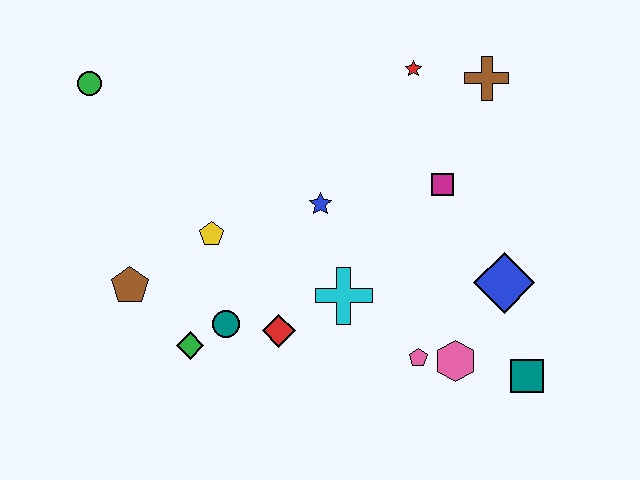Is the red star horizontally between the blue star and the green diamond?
No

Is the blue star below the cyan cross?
No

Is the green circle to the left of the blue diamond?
Yes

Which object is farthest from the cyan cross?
The green circle is farthest from the cyan cross.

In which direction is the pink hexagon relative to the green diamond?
The pink hexagon is to the right of the green diamond.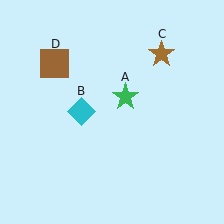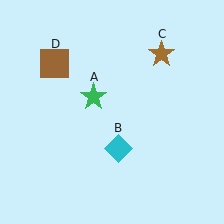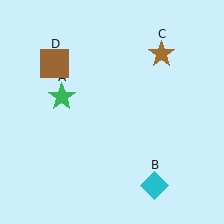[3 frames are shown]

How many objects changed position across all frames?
2 objects changed position: green star (object A), cyan diamond (object B).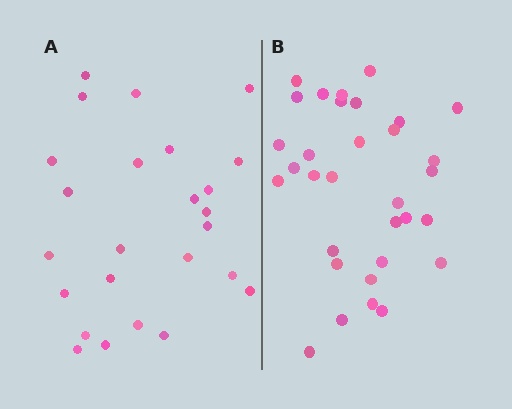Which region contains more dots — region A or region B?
Region B (the right region) has more dots.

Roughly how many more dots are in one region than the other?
Region B has roughly 8 or so more dots than region A.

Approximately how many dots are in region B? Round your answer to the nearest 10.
About 30 dots. (The exact count is 32, which rounds to 30.)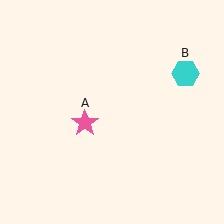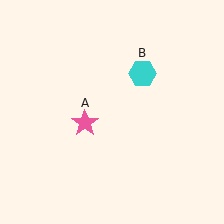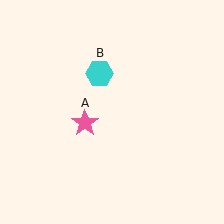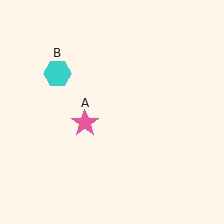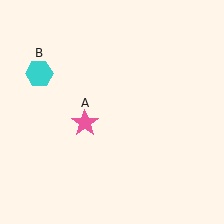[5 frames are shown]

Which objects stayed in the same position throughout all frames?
Pink star (object A) remained stationary.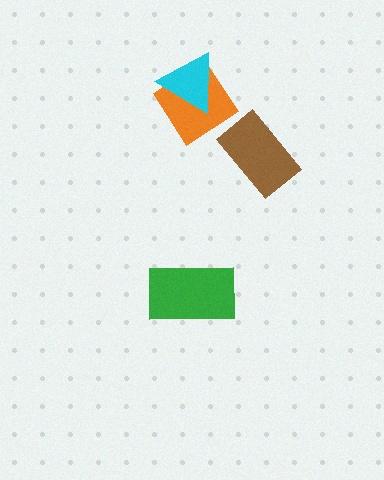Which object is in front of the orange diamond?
The cyan triangle is in front of the orange diamond.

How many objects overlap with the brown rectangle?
0 objects overlap with the brown rectangle.